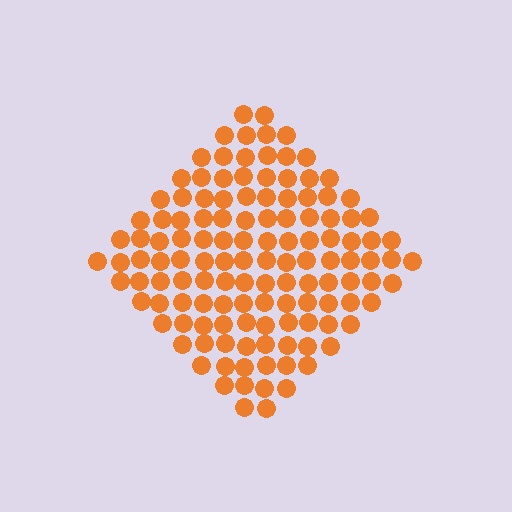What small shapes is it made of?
It is made of small circles.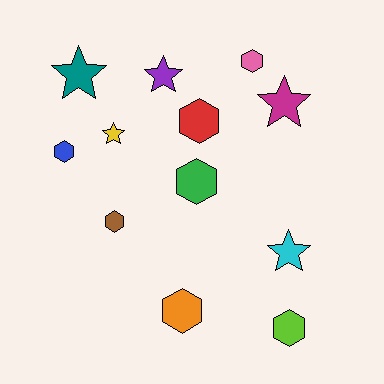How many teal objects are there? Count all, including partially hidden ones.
There is 1 teal object.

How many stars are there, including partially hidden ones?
There are 5 stars.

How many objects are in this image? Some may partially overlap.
There are 12 objects.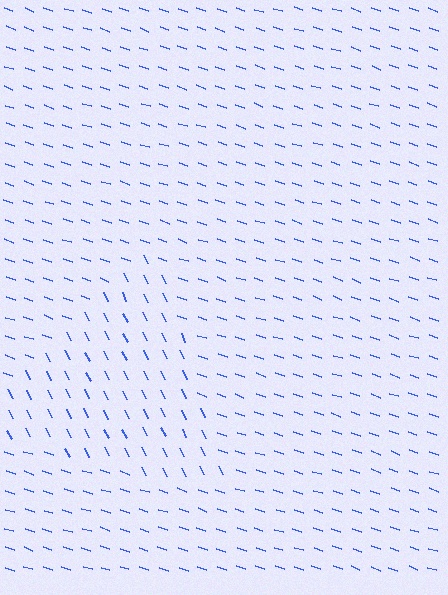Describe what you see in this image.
The image is filled with small blue line segments. A triangle region in the image has lines oriented differently from the surrounding lines, creating a visible texture boundary.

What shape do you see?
I see a triangle.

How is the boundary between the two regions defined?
The boundary is defined purely by a change in line orientation (approximately 45 degrees difference). All lines are the same color and thickness.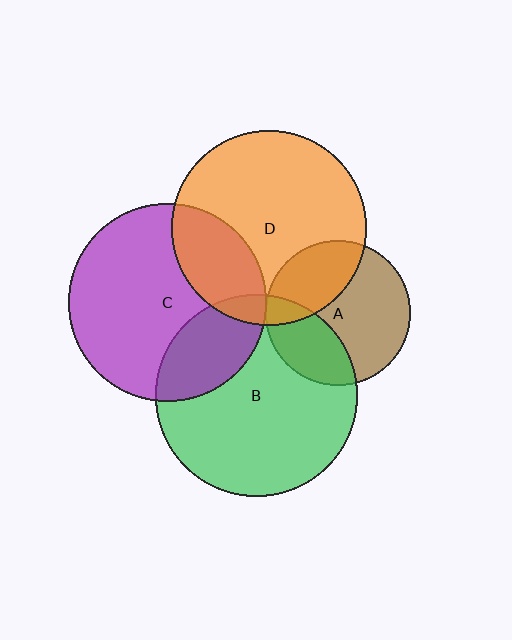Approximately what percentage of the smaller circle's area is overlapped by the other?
Approximately 25%.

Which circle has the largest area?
Circle B (green).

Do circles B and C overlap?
Yes.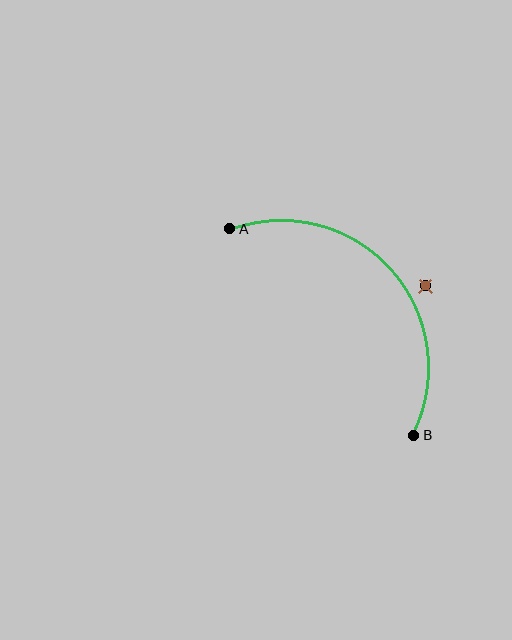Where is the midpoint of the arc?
The arc midpoint is the point on the curve farthest from the straight line joining A and B. It sits above and to the right of that line.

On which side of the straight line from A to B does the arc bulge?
The arc bulges above and to the right of the straight line connecting A and B.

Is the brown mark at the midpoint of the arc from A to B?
No — the brown mark does not lie on the arc at all. It sits slightly outside the curve.